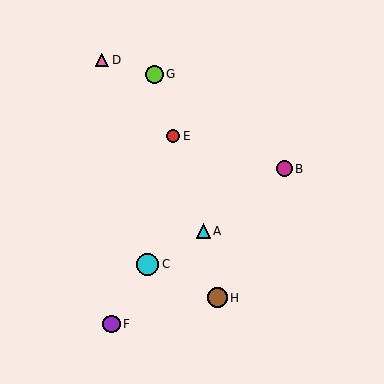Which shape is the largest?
The cyan circle (labeled C) is the largest.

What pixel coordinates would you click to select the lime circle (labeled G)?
Click at (154, 74) to select the lime circle G.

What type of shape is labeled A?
Shape A is a cyan triangle.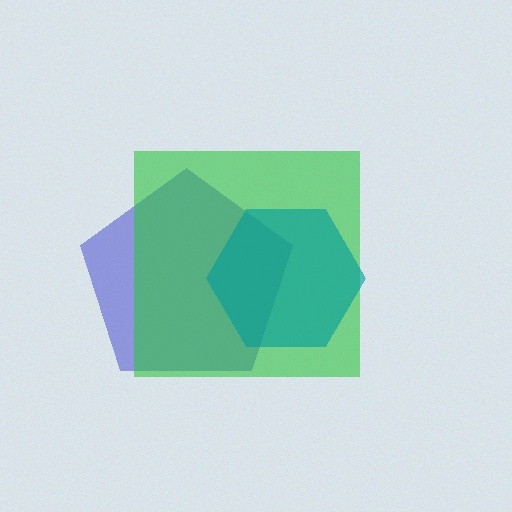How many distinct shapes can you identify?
There are 3 distinct shapes: a blue pentagon, a green square, a teal hexagon.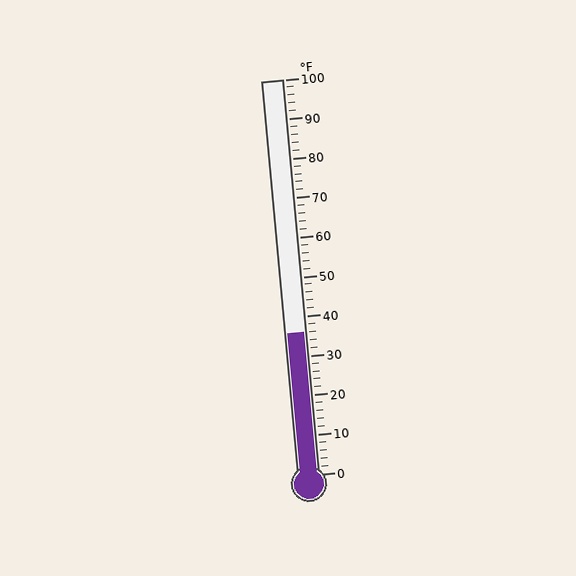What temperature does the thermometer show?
The thermometer shows approximately 36°F.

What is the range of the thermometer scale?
The thermometer scale ranges from 0°F to 100°F.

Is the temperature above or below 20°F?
The temperature is above 20°F.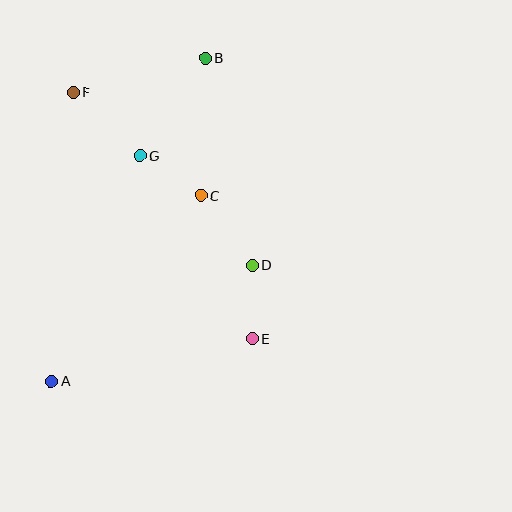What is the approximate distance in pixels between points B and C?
The distance between B and C is approximately 138 pixels.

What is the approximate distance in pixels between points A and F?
The distance between A and F is approximately 289 pixels.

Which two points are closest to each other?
Points C and G are closest to each other.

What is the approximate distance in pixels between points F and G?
The distance between F and G is approximately 92 pixels.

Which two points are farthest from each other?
Points A and B are farthest from each other.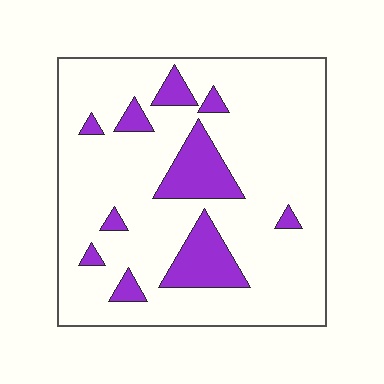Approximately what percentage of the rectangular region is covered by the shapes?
Approximately 15%.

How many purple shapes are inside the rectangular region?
10.